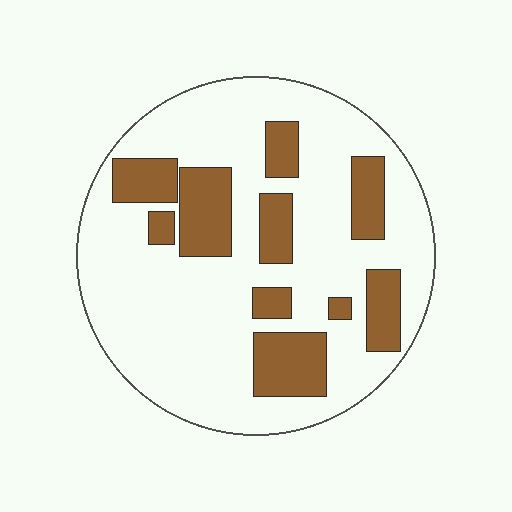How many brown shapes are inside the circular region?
10.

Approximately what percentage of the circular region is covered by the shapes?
Approximately 25%.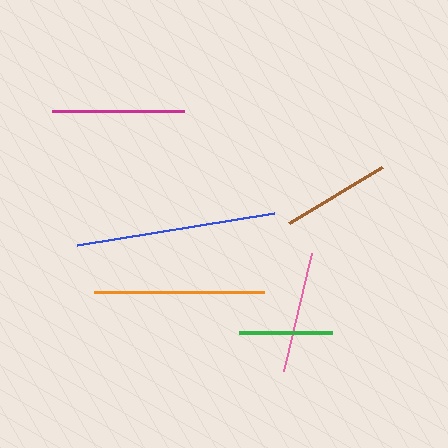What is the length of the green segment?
The green segment is approximately 93 pixels long.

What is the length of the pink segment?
The pink segment is approximately 121 pixels long.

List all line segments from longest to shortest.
From longest to shortest: blue, orange, magenta, pink, brown, green.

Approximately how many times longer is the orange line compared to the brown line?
The orange line is approximately 1.6 times the length of the brown line.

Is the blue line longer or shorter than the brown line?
The blue line is longer than the brown line.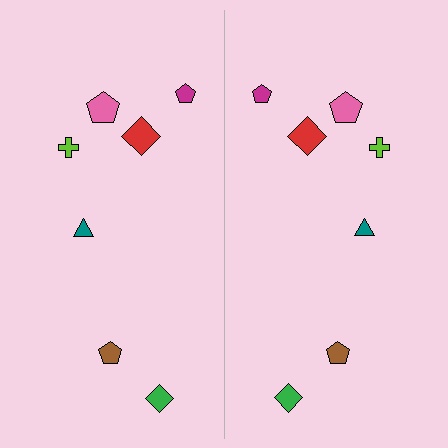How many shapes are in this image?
There are 14 shapes in this image.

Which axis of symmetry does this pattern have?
The pattern has a vertical axis of symmetry running through the center of the image.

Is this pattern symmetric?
Yes, this pattern has bilateral (reflection) symmetry.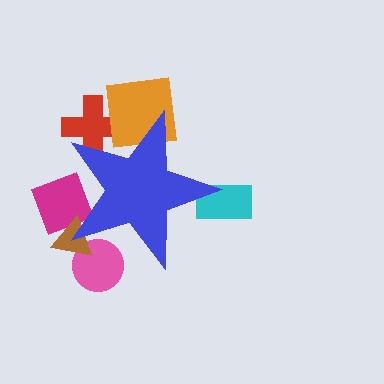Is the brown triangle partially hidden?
Yes, the brown triangle is partially hidden behind the blue star.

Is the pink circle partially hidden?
Yes, the pink circle is partially hidden behind the blue star.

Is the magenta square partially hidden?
Yes, the magenta square is partially hidden behind the blue star.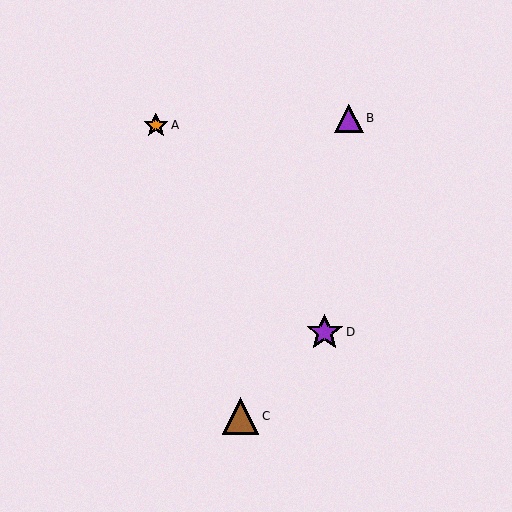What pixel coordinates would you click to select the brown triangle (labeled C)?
Click at (241, 416) to select the brown triangle C.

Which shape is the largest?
The purple star (labeled D) is the largest.